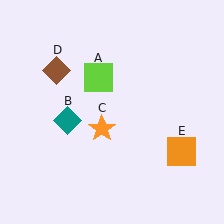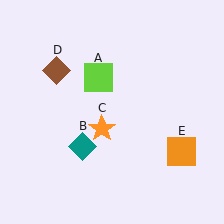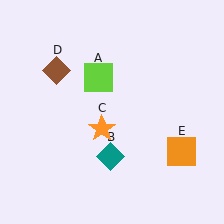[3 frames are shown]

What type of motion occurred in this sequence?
The teal diamond (object B) rotated counterclockwise around the center of the scene.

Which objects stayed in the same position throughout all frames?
Lime square (object A) and orange star (object C) and brown diamond (object D) and orange square (object E) remained stationary.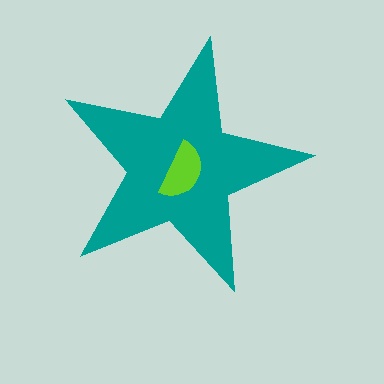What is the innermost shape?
The lime semicircle.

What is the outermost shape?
The teal star.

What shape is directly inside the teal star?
The lime semicircle.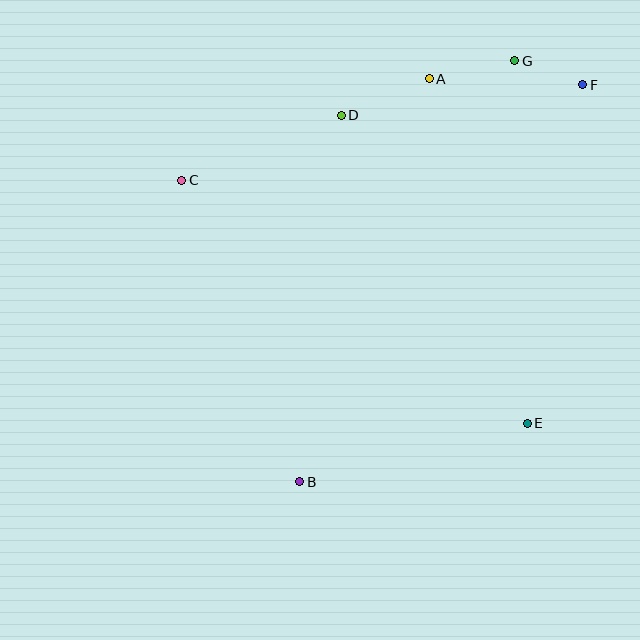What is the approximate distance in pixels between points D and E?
The distance between D and E is approximately 360 pixels.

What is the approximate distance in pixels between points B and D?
The distance between B and D is approximately 369 pixels.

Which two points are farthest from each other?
Points B and F are farthest from each other.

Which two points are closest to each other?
Points F and G are closest to each other.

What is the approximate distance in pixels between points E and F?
The distance between E and F is approximately 343 pixels.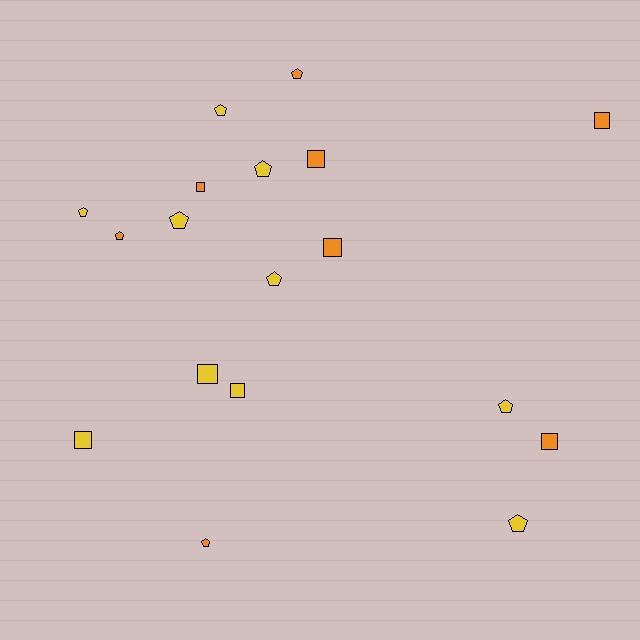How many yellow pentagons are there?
There are 7 yellow pentagons.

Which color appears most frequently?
Yellow, with 10 objects.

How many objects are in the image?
There are 18 objects.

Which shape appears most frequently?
Pentagon, with 10 objects.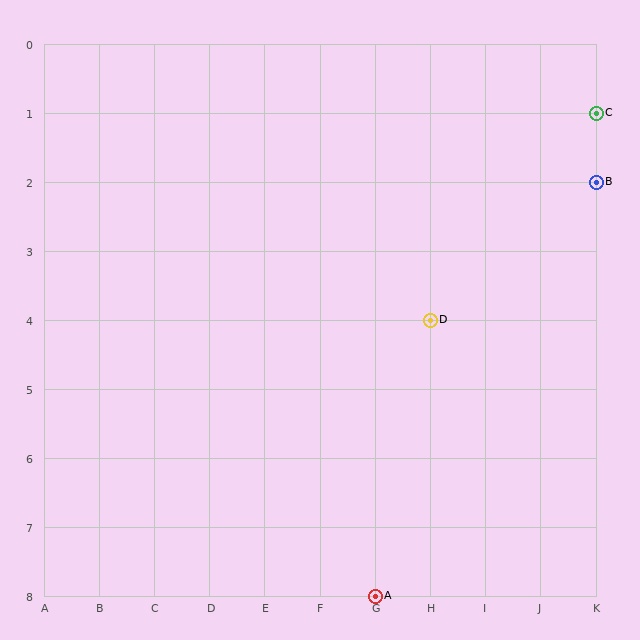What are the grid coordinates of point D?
Point D is at grid coordinates (H, 4).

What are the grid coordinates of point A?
Point A is at grid coordinates (G, 8).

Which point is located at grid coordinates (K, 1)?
Point C is at (K, 1).